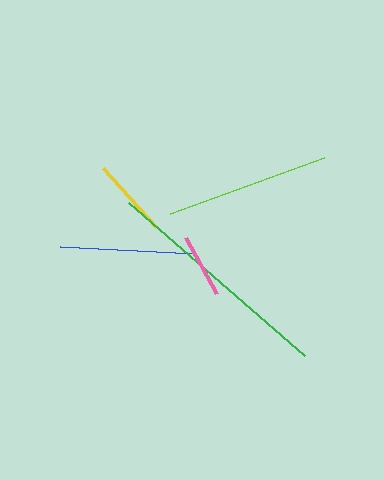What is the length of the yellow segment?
The yellow segment is approximately 80 pixels long.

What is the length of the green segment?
The green segment is approximately 234 pixels long.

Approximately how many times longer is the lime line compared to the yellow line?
The lime line is approximately 2.1 times the length of the yellow line.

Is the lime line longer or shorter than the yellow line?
The lime line is longer than the yellow line.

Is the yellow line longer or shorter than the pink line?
The yellow line is longer than the pink line.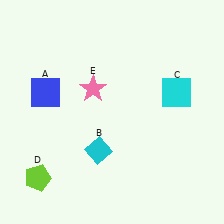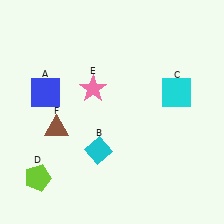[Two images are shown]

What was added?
A brown triangle (F) was added in Image 2.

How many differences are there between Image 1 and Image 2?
There is 1 difference between the two images.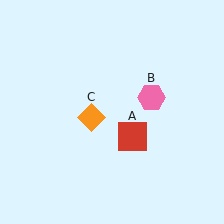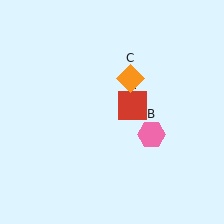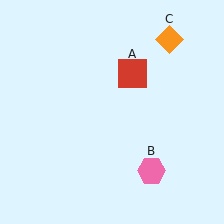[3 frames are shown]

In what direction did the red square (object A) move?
The red square (object A) moved up.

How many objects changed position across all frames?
3 objects changed position: red square (object A), pink hexagon (object B), orange diamond (object C).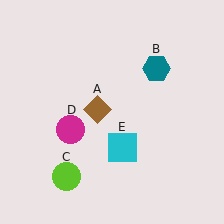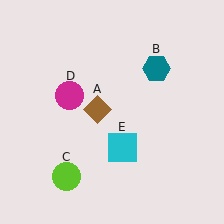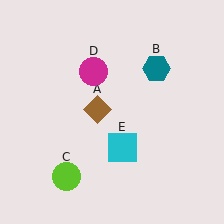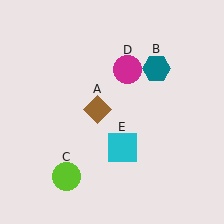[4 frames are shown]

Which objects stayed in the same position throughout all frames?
Brown diamond (object A) and teal hexagon (object B) and lime circle (object C) and cyan square (object E) remained stationary.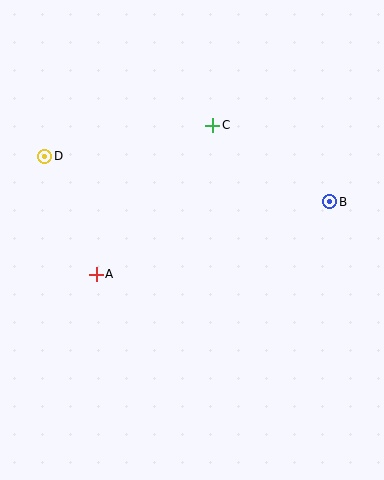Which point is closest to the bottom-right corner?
Point B is closest to the bottom-right corner.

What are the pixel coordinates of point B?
Point B is at (330, 202).